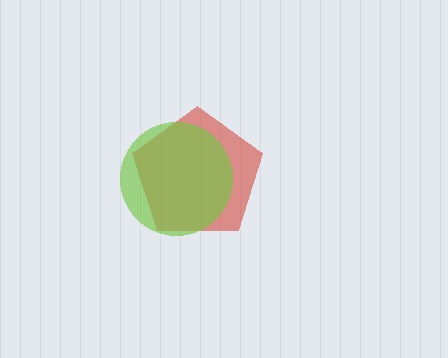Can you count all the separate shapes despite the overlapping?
Yes, there are 2 separate shapes.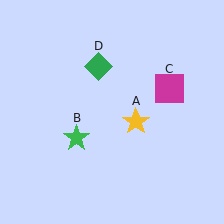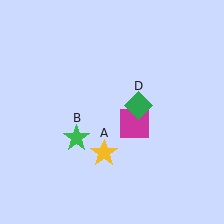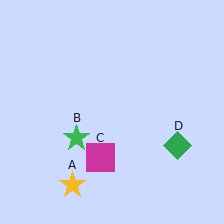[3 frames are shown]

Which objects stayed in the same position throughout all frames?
Green star (object B) remained stationary.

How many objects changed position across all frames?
3 objects changed position: yellow star (object A), magenta square (object C), green diamond (object D).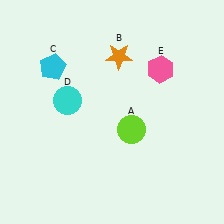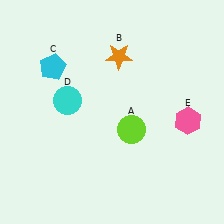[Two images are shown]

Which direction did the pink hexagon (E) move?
The pink hexagon (E) moved down.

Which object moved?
The pink hexagon (E) moved down.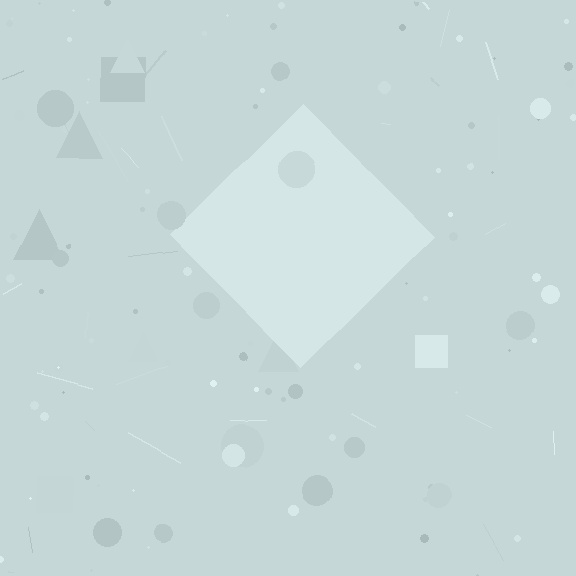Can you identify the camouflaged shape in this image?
The camouflaged shape is a diamond.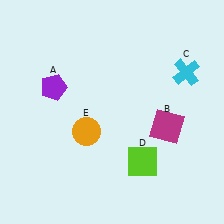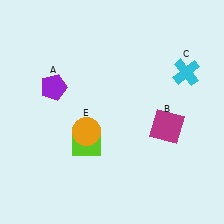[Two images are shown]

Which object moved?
The lime square (D) moved left.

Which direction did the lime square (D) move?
The lime square (D) moved left.